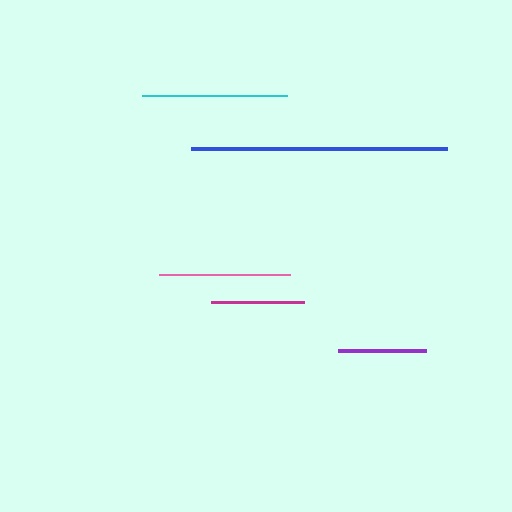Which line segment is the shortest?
The purple line is the shortest at approximately 88 pixels.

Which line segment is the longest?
The blue line is the longest at approximately 256 pixels.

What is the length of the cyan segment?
The cyan segment is approximately 145 pixels long.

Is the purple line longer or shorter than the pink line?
The pink line is longer than the purple line.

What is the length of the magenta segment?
The magenta segment is approximately 92 pixels long.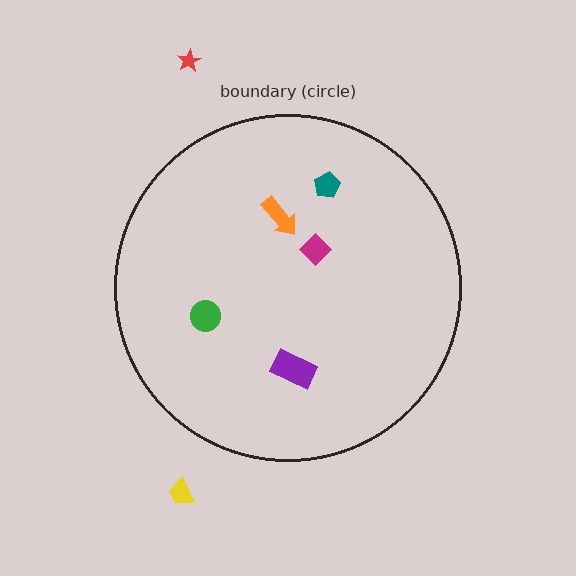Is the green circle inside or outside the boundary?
Inside.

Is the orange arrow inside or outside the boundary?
Inside.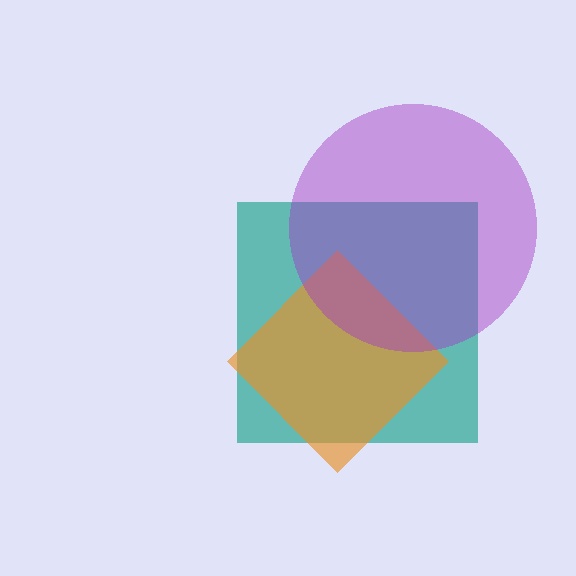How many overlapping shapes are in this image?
There are 3 overlapping shapes in the image.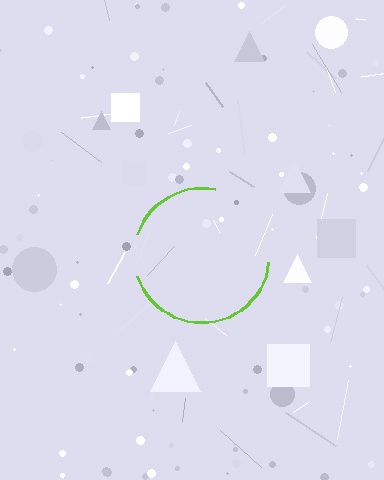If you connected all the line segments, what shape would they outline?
They would outline a circle.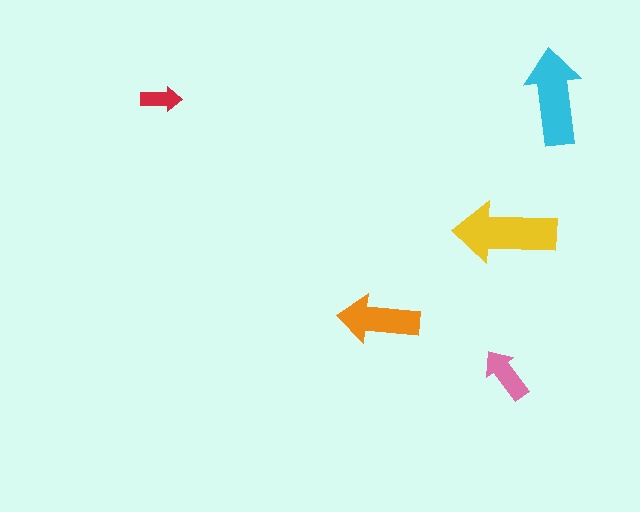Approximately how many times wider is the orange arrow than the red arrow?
About 2 times wider.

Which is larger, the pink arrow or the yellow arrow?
The yellow one.